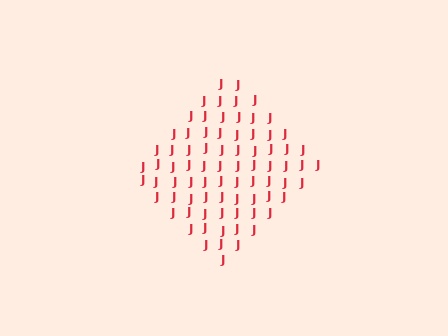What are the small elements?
The small elements are letter J's.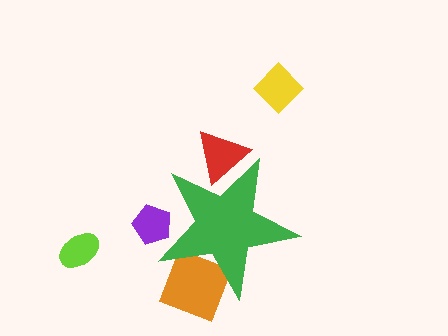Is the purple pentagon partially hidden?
Yes, the purple pentagon is partially hidden behind the green star.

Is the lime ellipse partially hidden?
No, the lime ellipse is fully visible.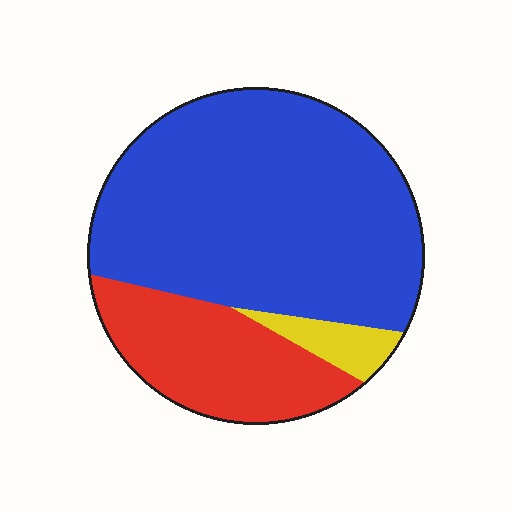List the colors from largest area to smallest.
From largest to smallest: blue, red, yellow.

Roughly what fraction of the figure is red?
Red covers 25% of the figure.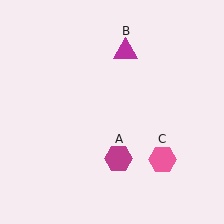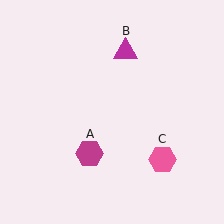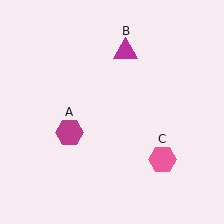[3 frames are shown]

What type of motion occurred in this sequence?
The magenta hexagon (object A) rotated clockwise around the center of the scene.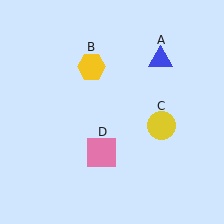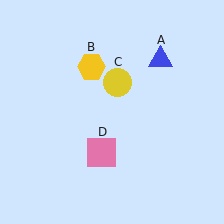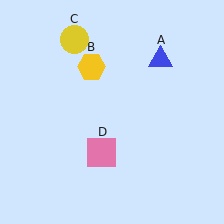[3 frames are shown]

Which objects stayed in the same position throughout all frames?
Blue triangle (object A) and yellow hexagon (object B) and pink square (object D) remained stationary.